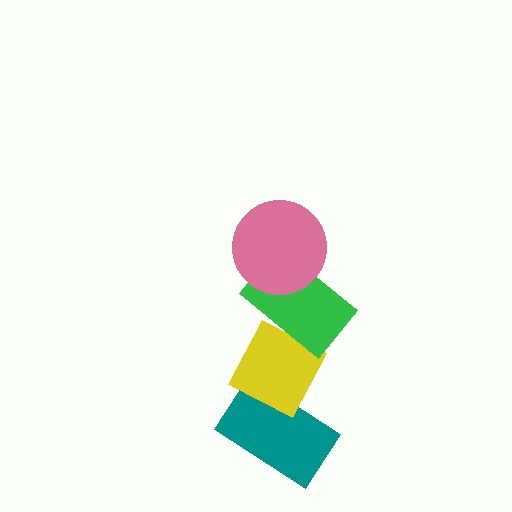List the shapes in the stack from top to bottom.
From top to bottom: the pink circle, the green rectangle, the yellow diamond, the teal rectangle.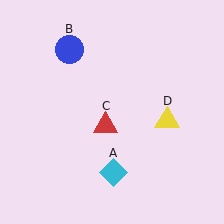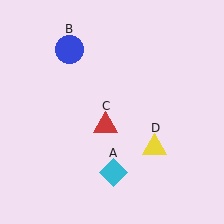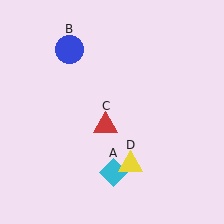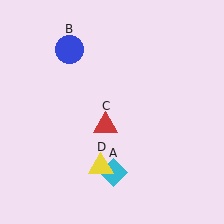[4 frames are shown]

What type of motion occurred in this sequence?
The yellow triangle (object D) rotated clockwise around the center of the scene.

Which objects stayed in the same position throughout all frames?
Cyan diamond (object A) and blue circle (object B) and red triangle (object C) remained stationary.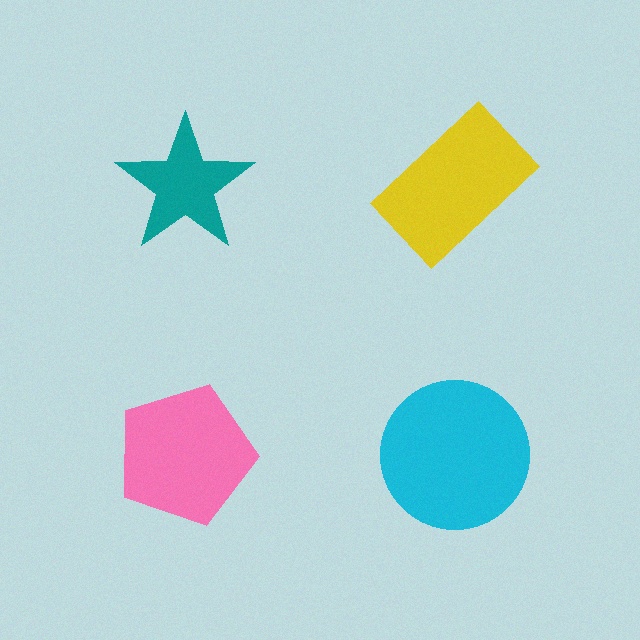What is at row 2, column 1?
A pink pentagon.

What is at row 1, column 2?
A yellow rectangle.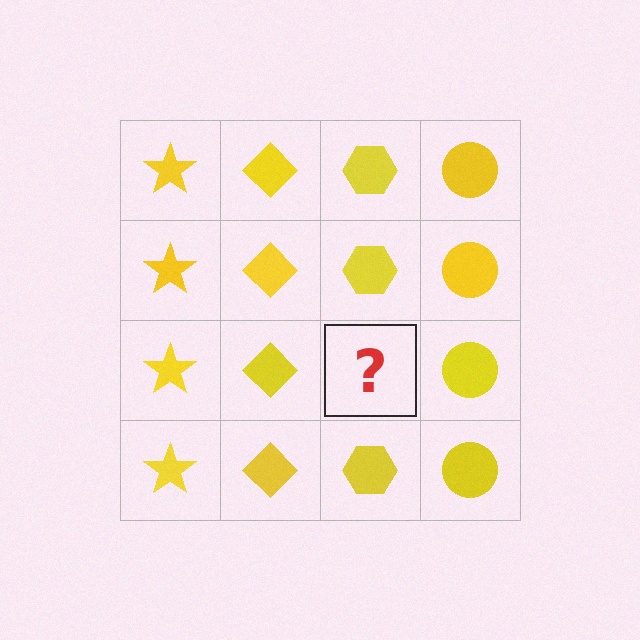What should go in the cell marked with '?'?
The missing cell should contain a yellow hexagon.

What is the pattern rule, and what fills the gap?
The rule is that each column has a consistent shape. The gap should be filled with a yellow hexagon.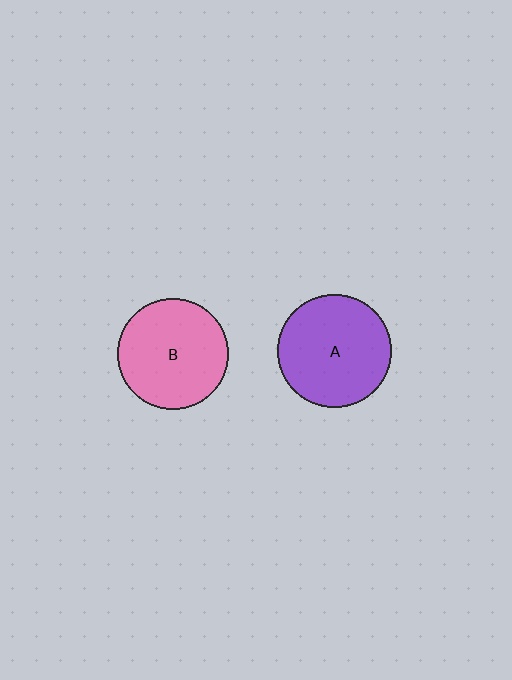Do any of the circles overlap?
No, none of the circles overlap.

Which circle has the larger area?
Circle A (purple).